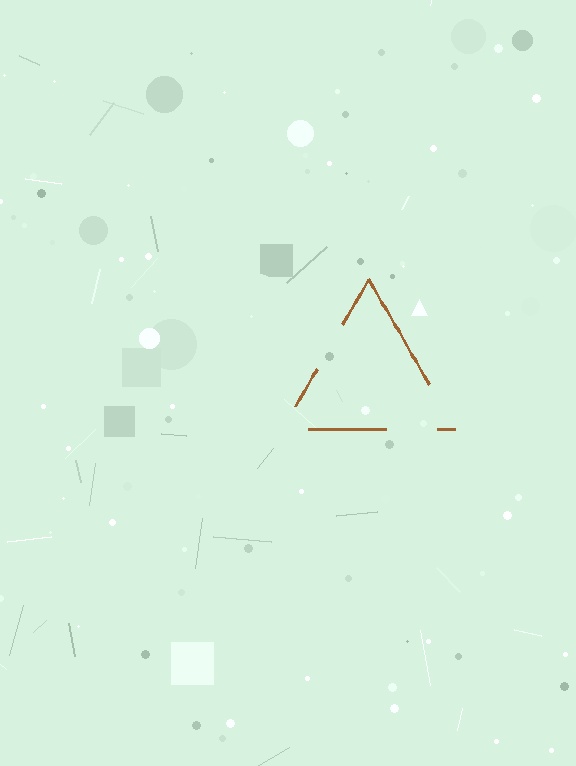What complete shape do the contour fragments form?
The contour fragments form a triangle.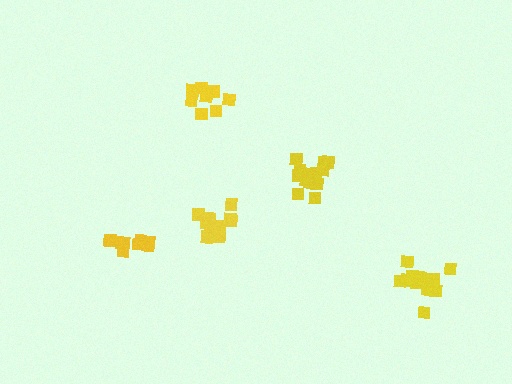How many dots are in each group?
Group 1: 14 dots, Group 2: 12 dots, Group 3: 8 dots, Group 4: 12 dots, Group 5: 8 dots (54 total).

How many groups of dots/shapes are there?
There are 5 groups.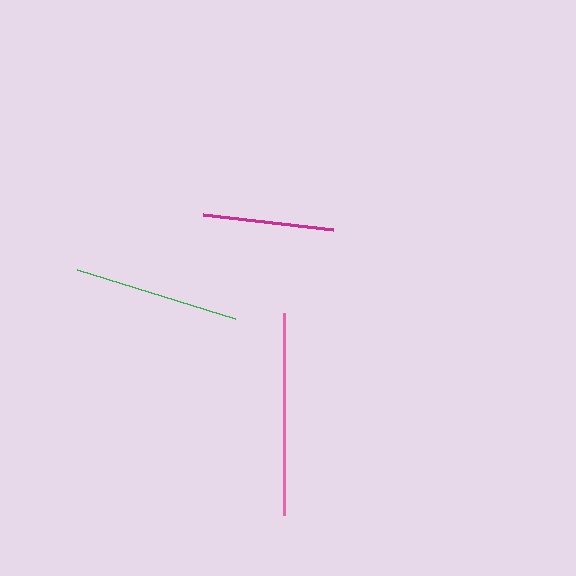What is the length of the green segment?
The green segment is approximately 166 pixels long.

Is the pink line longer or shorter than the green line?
The pink line is longer than the green line.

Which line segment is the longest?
The pink line is the longest at approximately 203 pixels.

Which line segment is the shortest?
The magenta line is the shortest at approximately 131 pixels.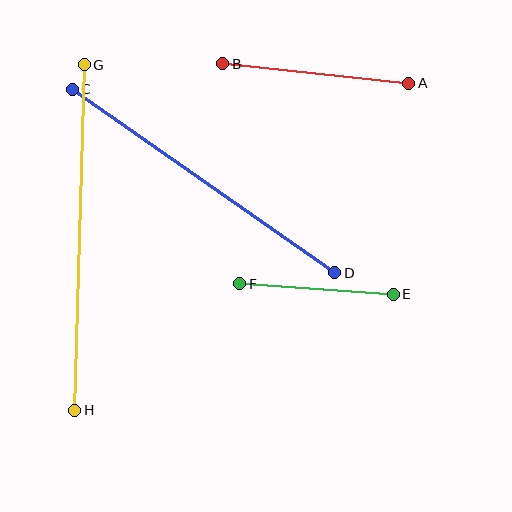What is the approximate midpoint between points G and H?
The midpoint is at approximately (79, 237) pixels.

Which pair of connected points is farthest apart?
Points G and H are farthest apart.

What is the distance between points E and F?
The distance is approximately 154 pixels.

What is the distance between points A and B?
The distance is approximately 187 pixels.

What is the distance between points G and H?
The distance is approximately 345 pixels.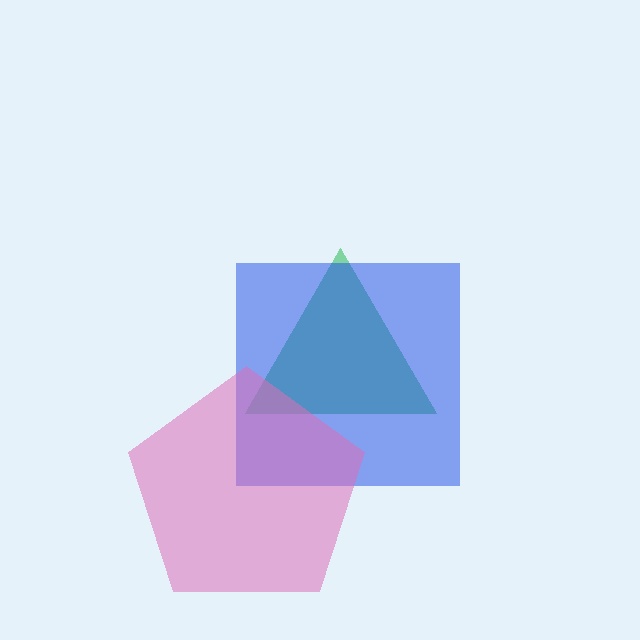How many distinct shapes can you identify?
There are 3 distinct shapes: a green triangle, a blue square, a pink pentagon.